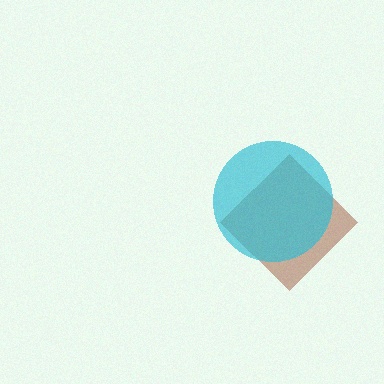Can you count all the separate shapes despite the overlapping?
Yes, there are 2 separate shapes.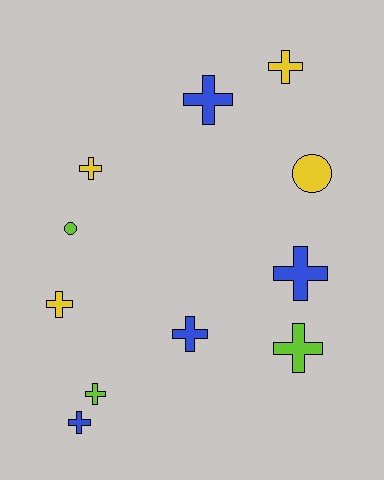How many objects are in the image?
There are 11 objects.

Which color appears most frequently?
Yellow, with 4 objects.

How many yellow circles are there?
There is 1 yellow circle.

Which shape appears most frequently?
Cross, with 9 objects.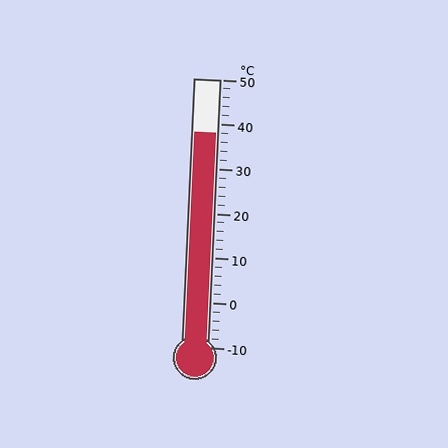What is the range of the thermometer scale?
The thermometer scale ranges from -10°C to 50°C.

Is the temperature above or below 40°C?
The temperature is below 40°C.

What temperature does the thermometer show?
The thermometer shows approximately 38°C.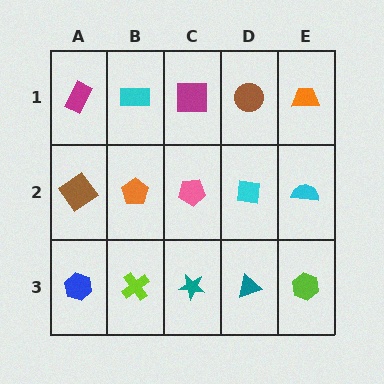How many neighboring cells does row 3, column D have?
3.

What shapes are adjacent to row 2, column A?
A magenta rectangle (row 1, column A), a blue hexagon (row 3, column A), an orange pentagon (row 2, column B).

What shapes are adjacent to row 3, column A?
A brown diamond (row 2, column A), a lime cross (row 3, column B).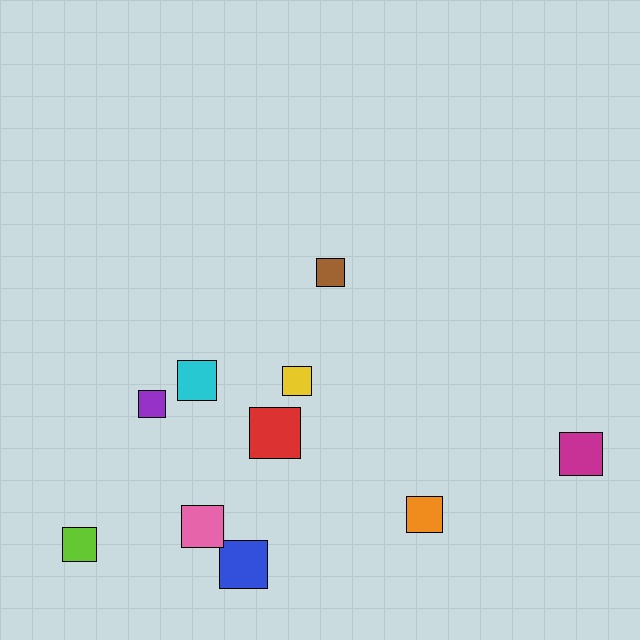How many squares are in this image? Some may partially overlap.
There are 10 squares.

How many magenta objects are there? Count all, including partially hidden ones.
There is 1 magenta object.